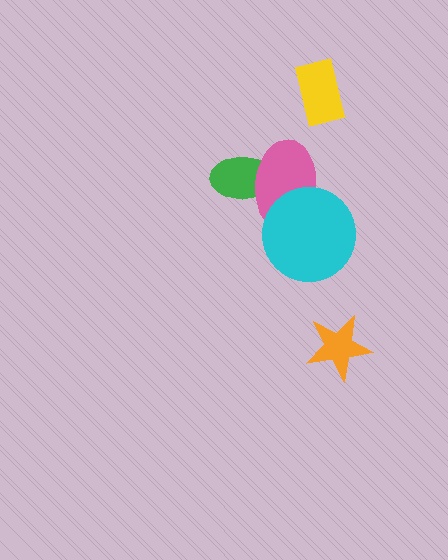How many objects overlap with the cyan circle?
1 object overlaps with the cyan circle.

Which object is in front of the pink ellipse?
The cyan circle is in front of the pink ellipse.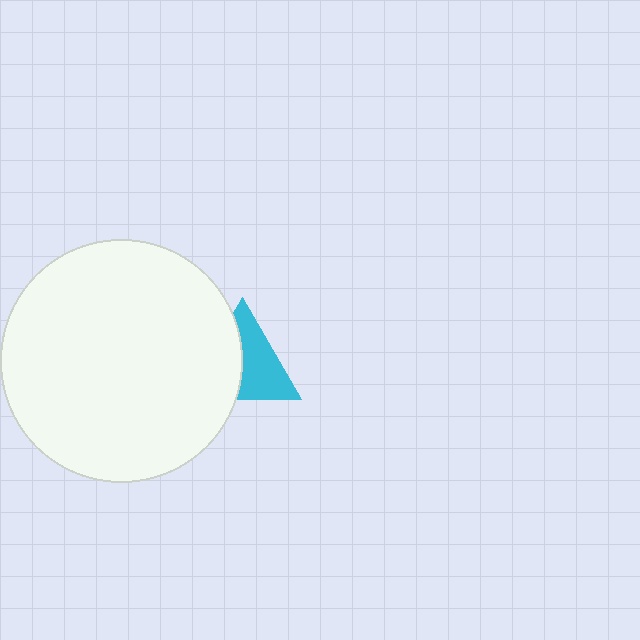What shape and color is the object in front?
The object in front is a white circle.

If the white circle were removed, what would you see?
You would see the complete cyan triangle.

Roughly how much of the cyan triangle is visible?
About half of it is visible (roughly 54%).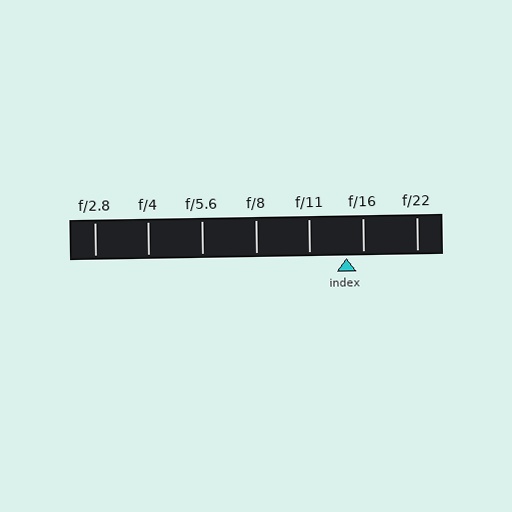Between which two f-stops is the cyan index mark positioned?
The index mark is between f/11 and f/16.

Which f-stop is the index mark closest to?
The index mark is closest to f/16.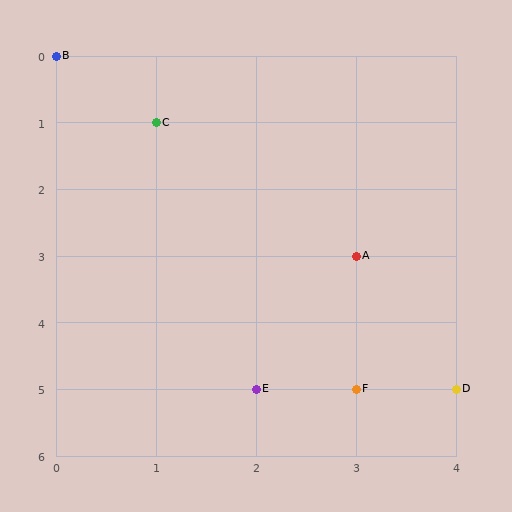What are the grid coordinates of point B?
Point B is at grid coordinates (0, 0).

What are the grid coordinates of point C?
Point C is at grid coordinates (1, 1).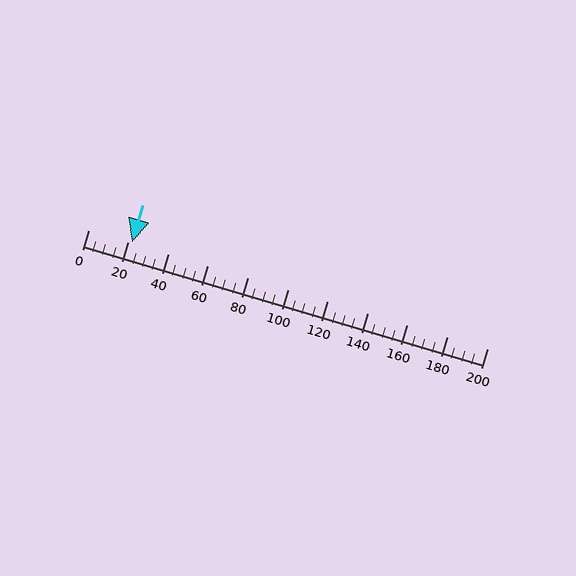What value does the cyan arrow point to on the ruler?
The cyan arrow points to approximately 22.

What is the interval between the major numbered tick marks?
The major tick marks are spaced 20 units apart.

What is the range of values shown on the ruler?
The ruler shows values from 0 to 200.